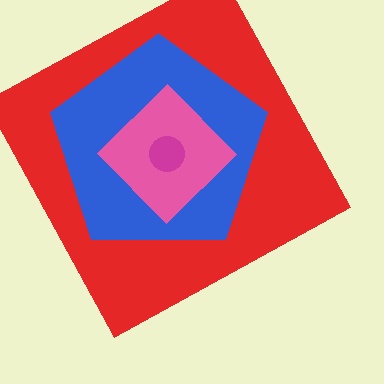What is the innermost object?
The magenta circle.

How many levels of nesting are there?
4.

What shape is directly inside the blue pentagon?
The pink diamond.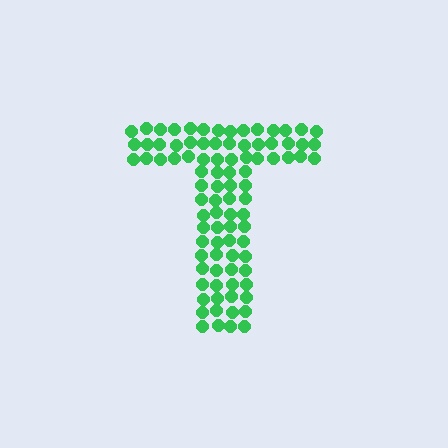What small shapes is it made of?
It is made of small circles.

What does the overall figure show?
The overall figure shows the letter T.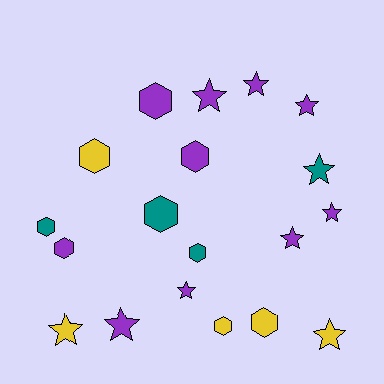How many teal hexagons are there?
There are 3 teal hexagons.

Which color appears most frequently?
Purple, with 10 objects.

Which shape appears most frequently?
Star, with 10 objects.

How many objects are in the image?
There are 19 objects.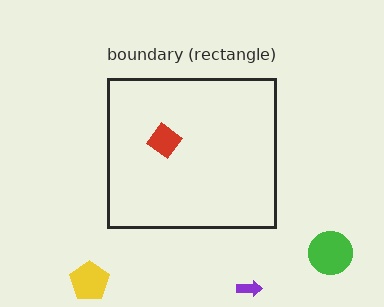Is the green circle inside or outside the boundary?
Outside.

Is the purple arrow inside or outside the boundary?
Outside.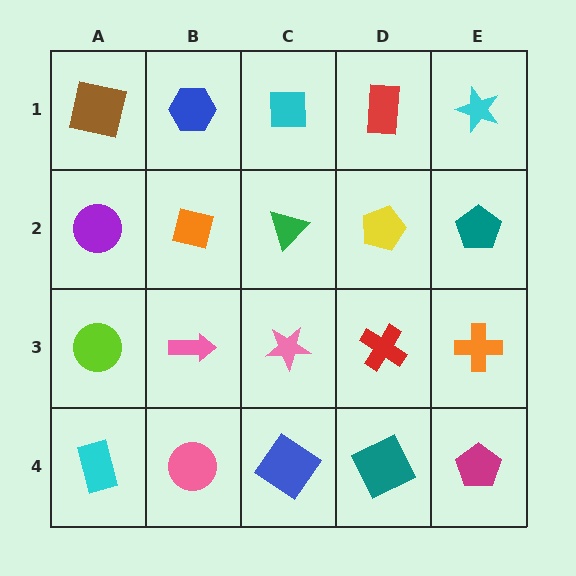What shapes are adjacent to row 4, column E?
An orange cross (row 3, column E), a teal square (row 4, column D).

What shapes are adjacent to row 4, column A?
A lime circle (row 3, column A), a pink circle (row 4, column B).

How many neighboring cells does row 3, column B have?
4.